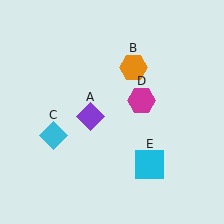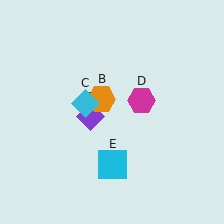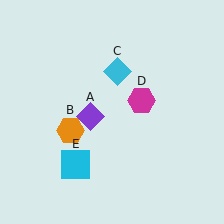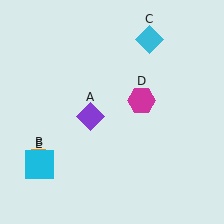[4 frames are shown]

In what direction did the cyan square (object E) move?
The cyan square (object E) moved left.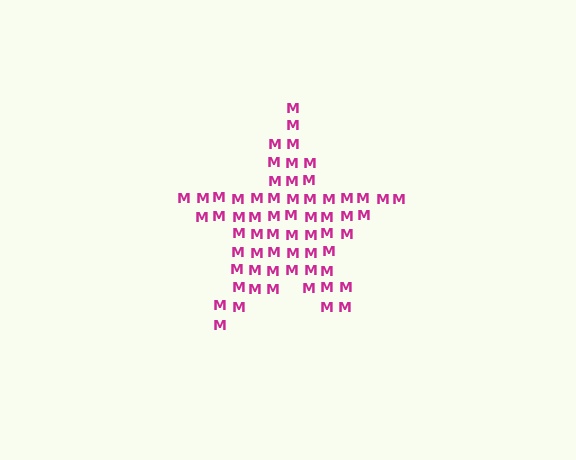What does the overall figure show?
The overall figure shows a star.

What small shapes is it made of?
It is made of small letter M's.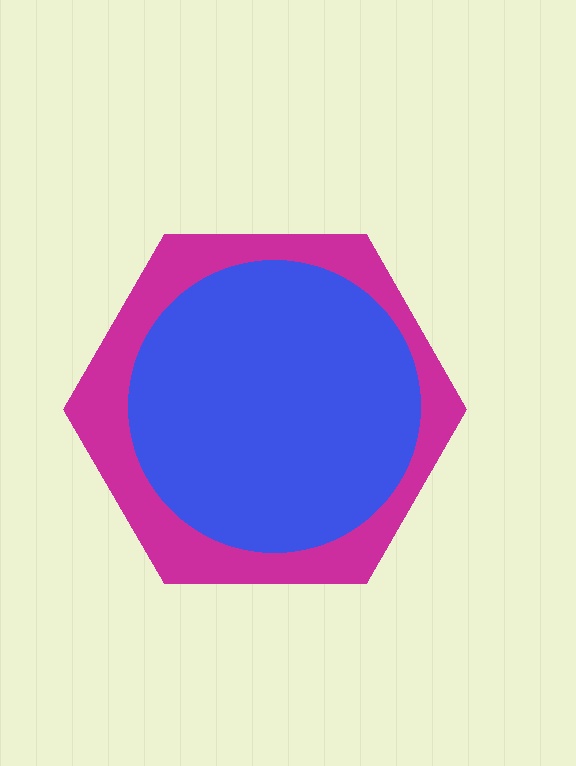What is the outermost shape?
The magenta hexagon.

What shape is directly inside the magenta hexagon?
The blue circle.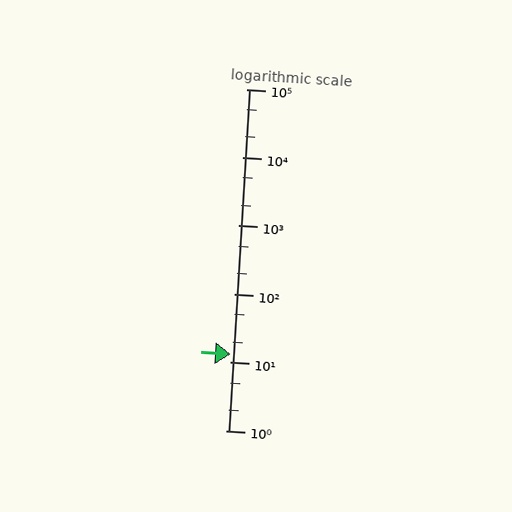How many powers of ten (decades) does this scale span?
The scale spans 5 decades, from 1 to 100000.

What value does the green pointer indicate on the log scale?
The pointer indicates approximately 13.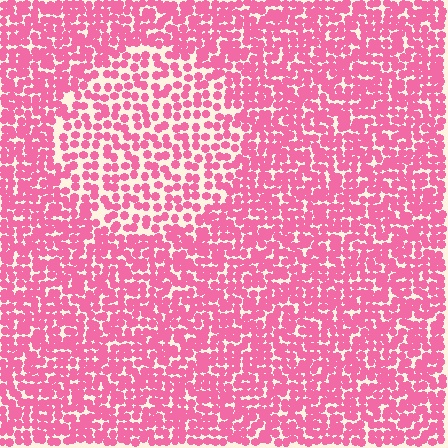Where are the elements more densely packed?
The elements are more densely packed outside the circle boundary.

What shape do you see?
I see a circle.